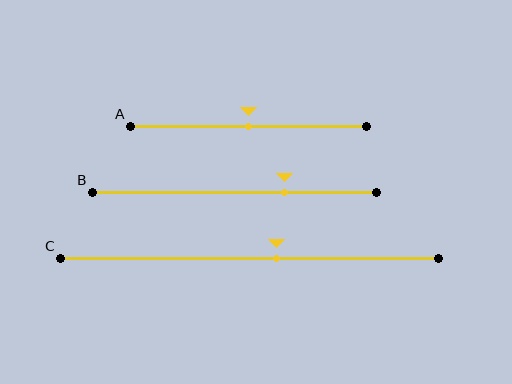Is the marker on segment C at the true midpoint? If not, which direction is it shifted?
No, the marker on segment C is shifted to the right by about 7% of the segment length.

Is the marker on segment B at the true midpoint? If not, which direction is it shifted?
No, the marker on segment B is shifted to the right by about 17% of the segment length.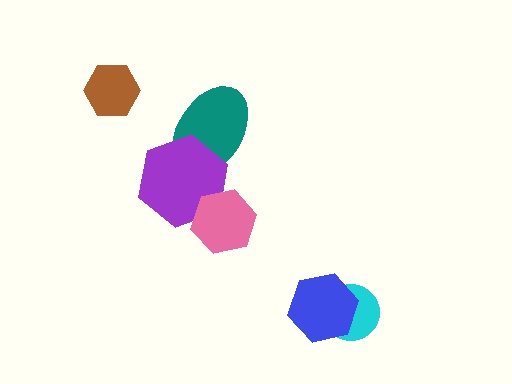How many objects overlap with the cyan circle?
1 object overlaps with the cyan circle.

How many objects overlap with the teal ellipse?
1 object overlaps with the teal ellipse.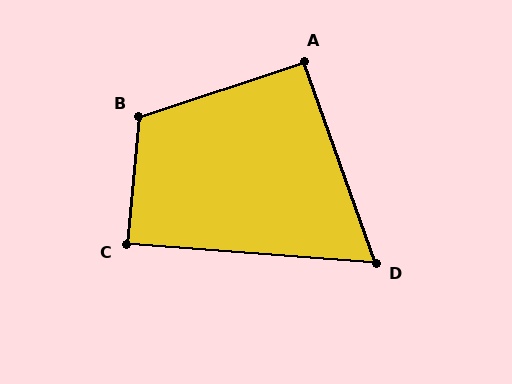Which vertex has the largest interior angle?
B, at approximately 114 degrees.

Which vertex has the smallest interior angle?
D, at approximately 66 degrees.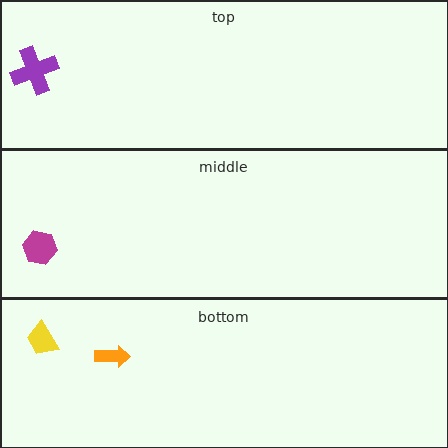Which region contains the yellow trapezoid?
The bottom region.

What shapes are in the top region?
The purple cross.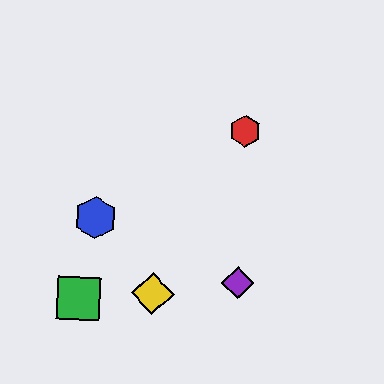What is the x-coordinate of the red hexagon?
The red hexagon is at x≈245.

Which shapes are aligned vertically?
The red hexagon, the purple diamond are aligned vertically.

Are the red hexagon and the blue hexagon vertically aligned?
No, the red hexagon is at x≈245 and the blue hexagon is at x≈95.